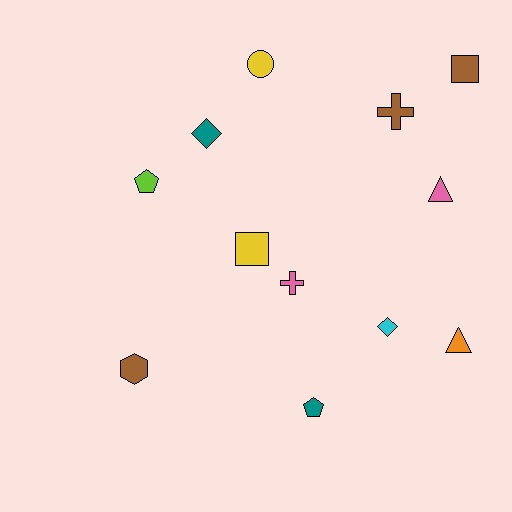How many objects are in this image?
There are 12 objects.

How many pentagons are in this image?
There are 2 pentagons.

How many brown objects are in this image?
There are 3 brown objects.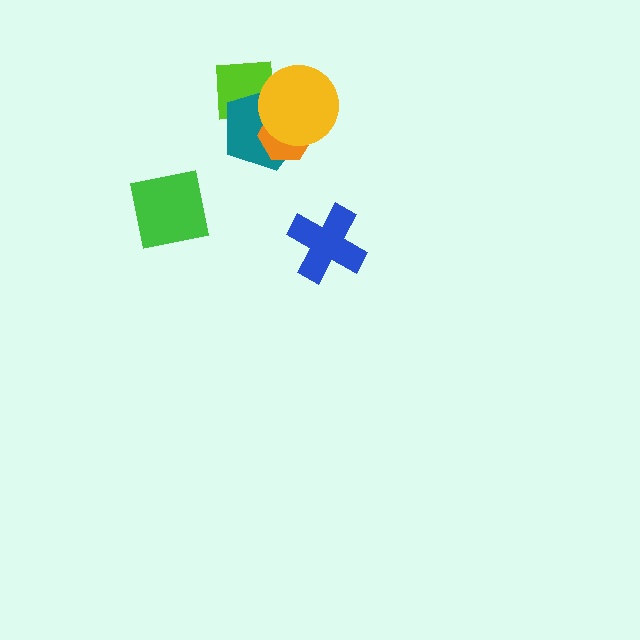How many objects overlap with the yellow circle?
3 objects overlap with the yellow circle.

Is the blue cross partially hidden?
No, no other shape covers it.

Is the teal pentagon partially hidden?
Yes, it is partially covered by another shape.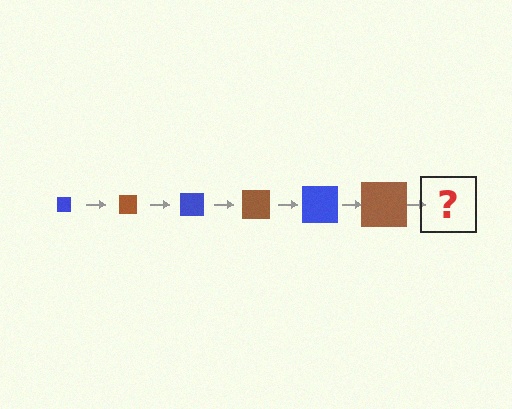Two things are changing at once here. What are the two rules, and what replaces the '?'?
The two rules are that the square grows larger each step and the color cycles through blue and brown. The '?' should be a blue square, larger than the previous one.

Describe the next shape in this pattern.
It should be a blue square, larger than the previous one.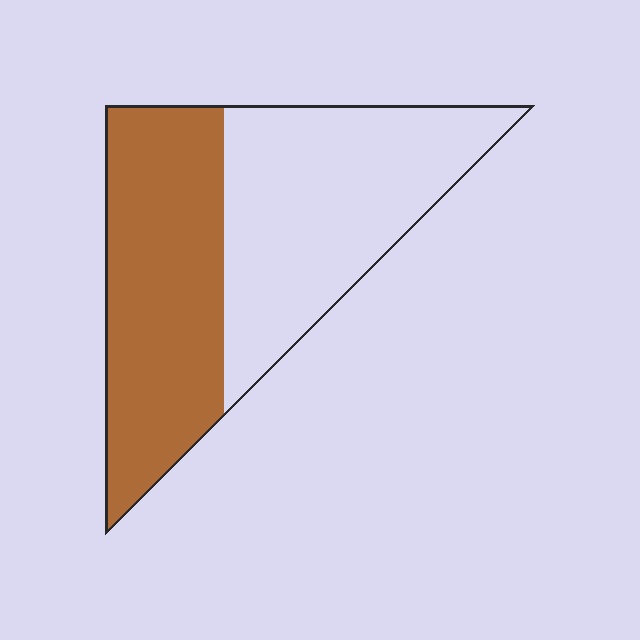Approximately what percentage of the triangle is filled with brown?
Approximately 50%.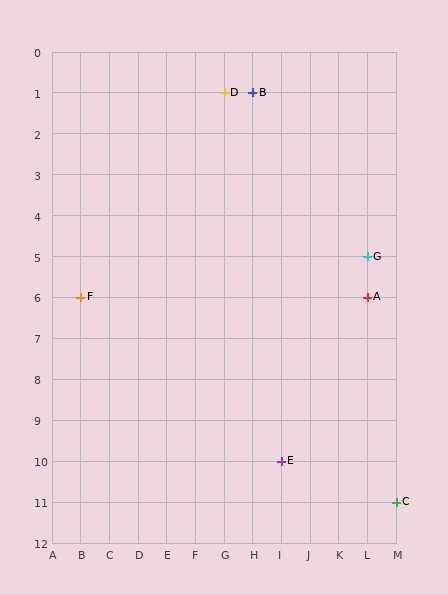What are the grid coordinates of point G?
Point G is at grid coordinates (L, 5).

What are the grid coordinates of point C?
Point C is at grid coordinates (M, 11).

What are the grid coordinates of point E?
Point E is at grid coordinates (I, 10).